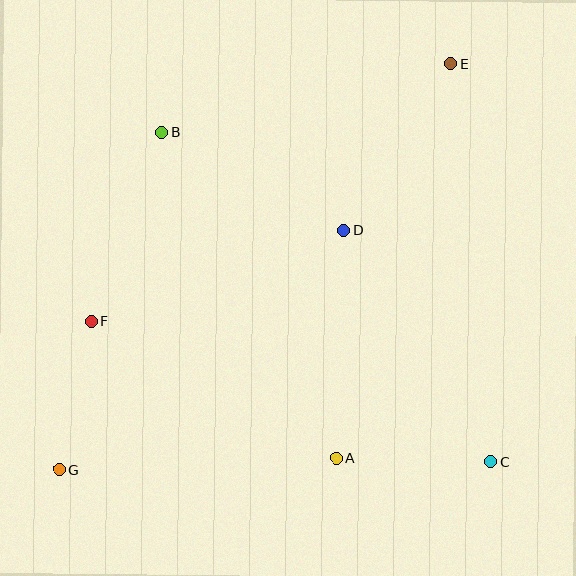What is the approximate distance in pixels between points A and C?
The distance between A and C is approximately 154 pixels.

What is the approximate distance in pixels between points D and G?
The distance between D and G is approximately 372 pixels.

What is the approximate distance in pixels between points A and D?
The distance between A and D is approximately 228 pixels.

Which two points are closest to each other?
Points F and G are closest to each other.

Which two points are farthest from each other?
Points E and G are farthest from each other.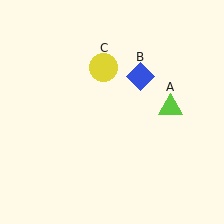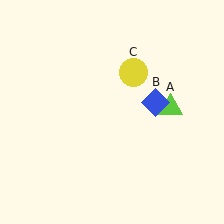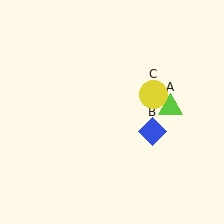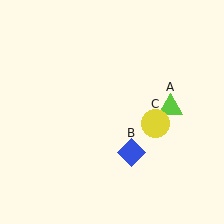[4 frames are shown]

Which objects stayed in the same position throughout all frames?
Lime triangle (object A) remained stationary.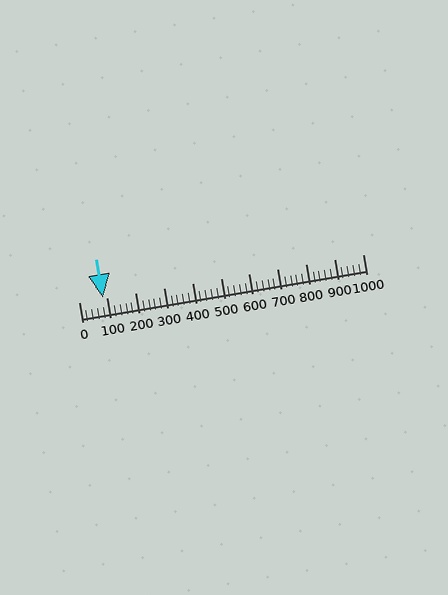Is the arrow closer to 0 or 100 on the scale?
The arrow is closer to 100.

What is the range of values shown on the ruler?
The ruler shows values from 0 to 1000.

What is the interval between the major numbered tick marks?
The major tick marks are spaced 100 units apart.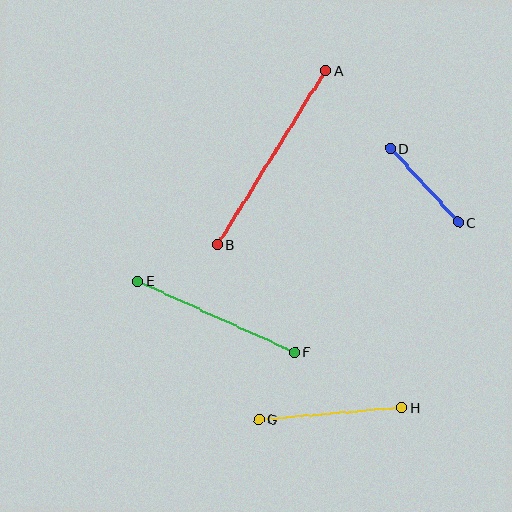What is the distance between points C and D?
The distance is approximately 100 pixels.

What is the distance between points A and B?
The distance is approximately 205 pixels.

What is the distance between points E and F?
The distance is approximately 172 pixels.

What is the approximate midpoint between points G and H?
The midpoint is at approximately (330, 414) pixels.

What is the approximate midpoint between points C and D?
The midpoint is at approximately (424, 185) pixels.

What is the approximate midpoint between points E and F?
The midpoint is at approximately (216, 317) pixels.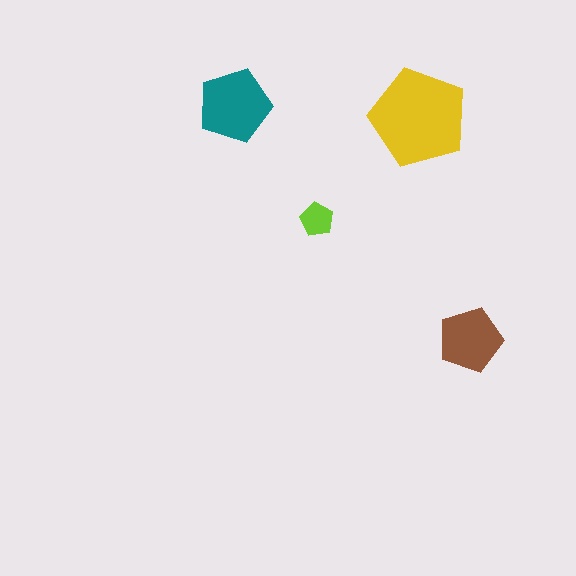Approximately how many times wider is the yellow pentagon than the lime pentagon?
About 3 times wider.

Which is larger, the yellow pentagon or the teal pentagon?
The yellow one.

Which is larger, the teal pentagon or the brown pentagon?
The teal one.